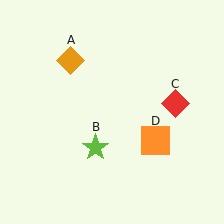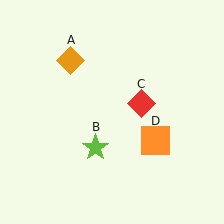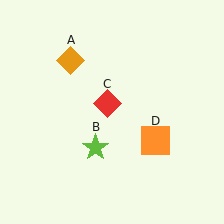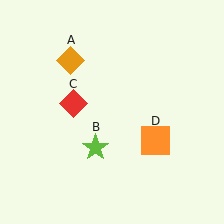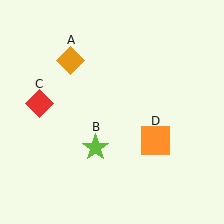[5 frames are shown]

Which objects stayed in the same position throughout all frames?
Orange diamond (object A) and lime star (object B) and orange square (object D) remained stationary.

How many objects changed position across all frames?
1 object changed position: red diamond (object C).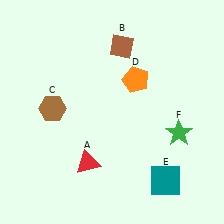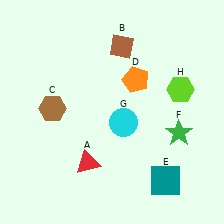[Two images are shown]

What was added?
A cyan circle (G), a lime hexagon (H) were added in Image 2.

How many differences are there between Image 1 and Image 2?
There are 2 differences between the two images.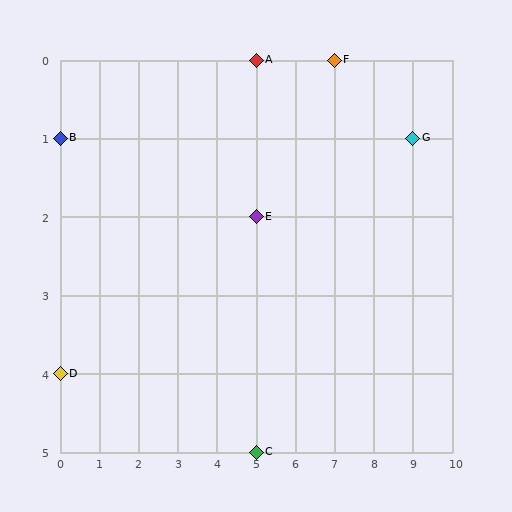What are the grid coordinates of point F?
Point F is at grid coordinates (7, 0).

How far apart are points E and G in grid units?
Points E and G are 4 columns and 1 row apart (about 4.1 grid units diagonally).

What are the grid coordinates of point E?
Point E is at grid coordinates (5, 2).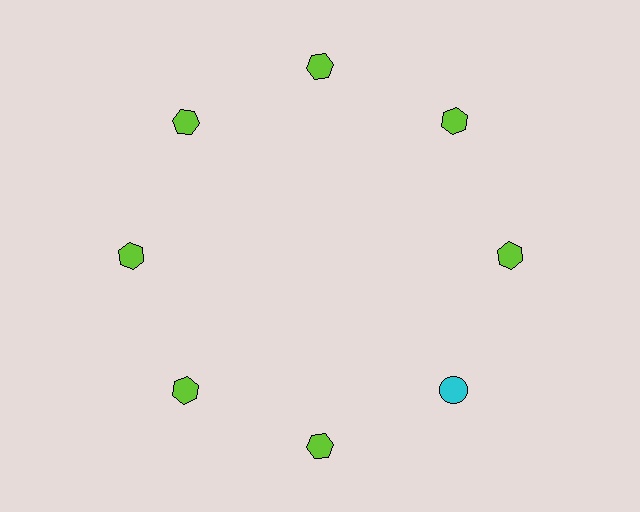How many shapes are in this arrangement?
There are 8 shapes arranged in a ring pattern.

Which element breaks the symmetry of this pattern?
The cyan circle at roughly the 4 o'clock position breaks the symmetry. All other shapes are lime hexagons.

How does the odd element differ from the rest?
It differs in both color (cyan instead of lime) and shape (circle instead of hexagon).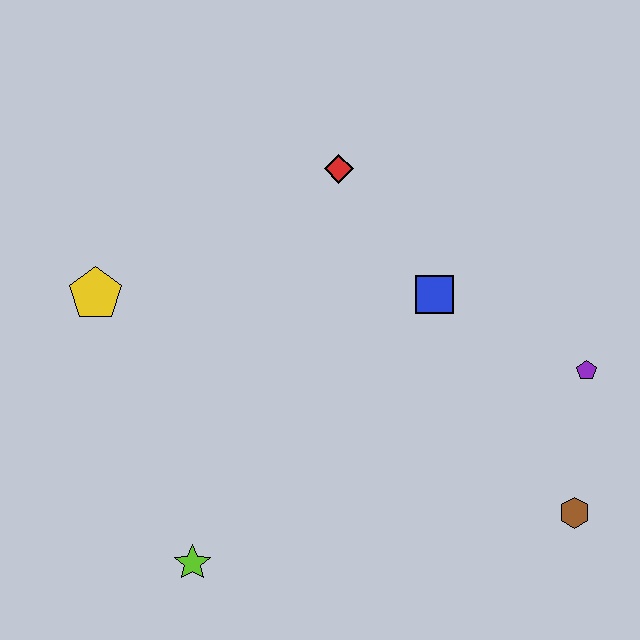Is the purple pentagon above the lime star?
Yes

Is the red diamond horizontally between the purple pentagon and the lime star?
Yes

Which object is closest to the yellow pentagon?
The red diamond is closest to the yellow pentagon.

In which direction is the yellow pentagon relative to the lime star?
The yellow pentagon is above the lime star.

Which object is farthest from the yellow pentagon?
The brown hexagon is farthest from the yellow pentagon.